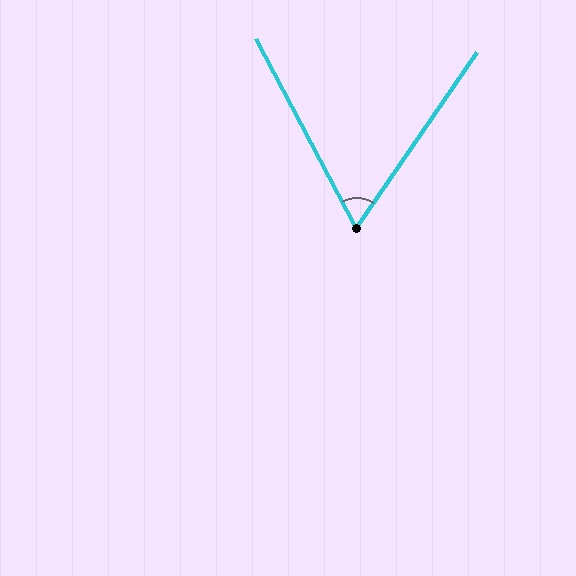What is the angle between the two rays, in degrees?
Approximately 62 degrees.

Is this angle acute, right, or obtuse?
It is acute.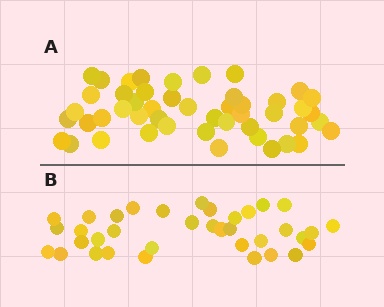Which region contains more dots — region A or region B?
Region A (the top region) has more dots.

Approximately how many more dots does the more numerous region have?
Region A has roughly 12 or so more dots than region B.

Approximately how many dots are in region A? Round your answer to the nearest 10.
About 50 dots. (The exact count is 48, which rounds to 50.)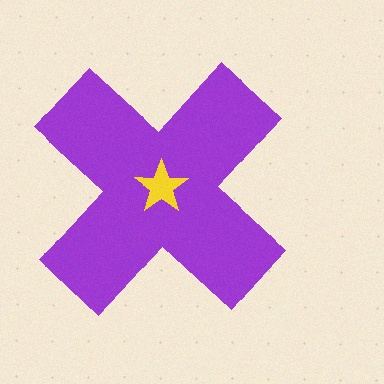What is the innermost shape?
The yellow star.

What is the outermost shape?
The purple cross.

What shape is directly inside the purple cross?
The yellow star.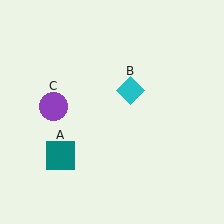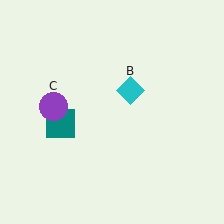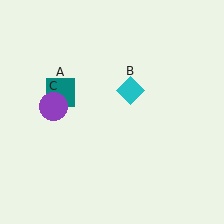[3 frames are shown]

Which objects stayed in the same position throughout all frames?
Cyan diamond (object B) and purple circle (object C) remained stationary.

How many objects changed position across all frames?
1 object changed position: teal square (object A).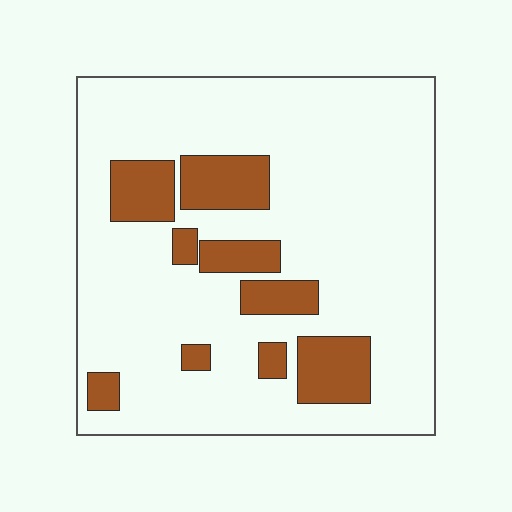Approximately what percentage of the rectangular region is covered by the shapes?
Approximately 20%.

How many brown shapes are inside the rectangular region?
9.